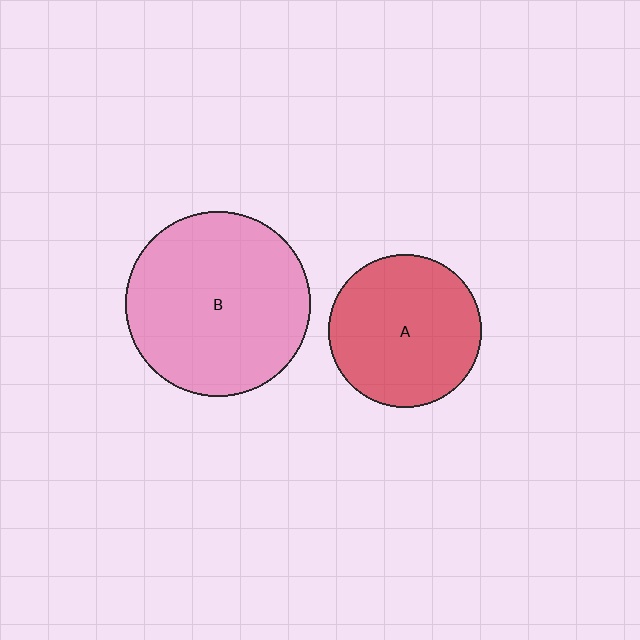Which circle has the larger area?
Circle B (pink).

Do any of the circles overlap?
No, none of the circles overlap.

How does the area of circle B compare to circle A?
Approximately 1.4 times.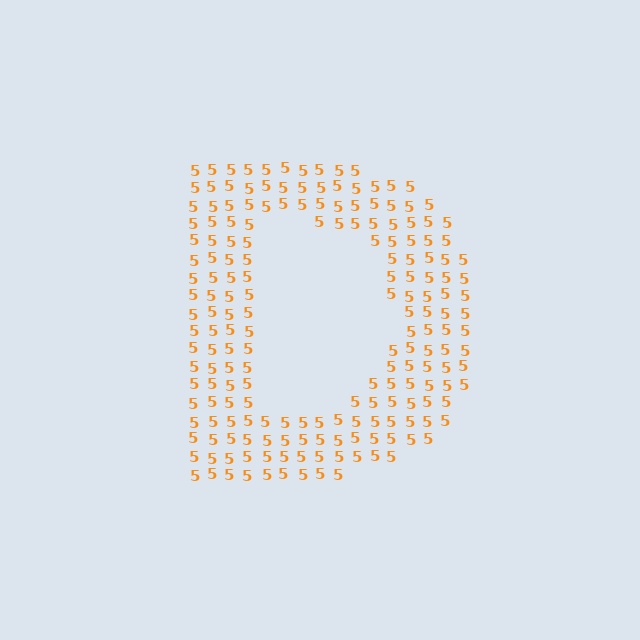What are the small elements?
The small elements are digit 5's.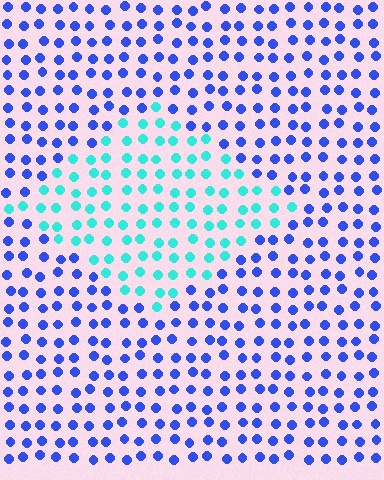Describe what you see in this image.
The image is filled with small blue elements in a uniform arrangement. A diamond-shaped region is visible where the elements are tinted to a slightly different hue, forming a subtle color boundary.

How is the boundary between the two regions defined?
The boundary is defined purely by a slight shift in hue (about 56 degrees). Spacing, size, and orientation are identical on both sides.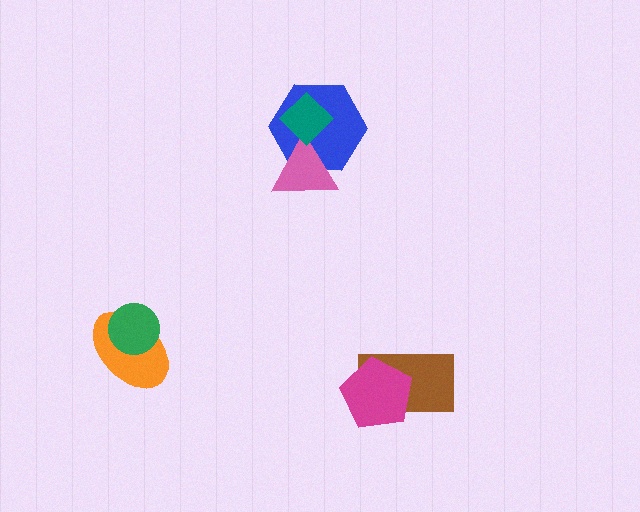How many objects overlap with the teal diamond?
2 objects overlap with the teal diamond.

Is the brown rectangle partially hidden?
Yes, it is partially covered by another shape.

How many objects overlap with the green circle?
1 object overlaps with the green circle.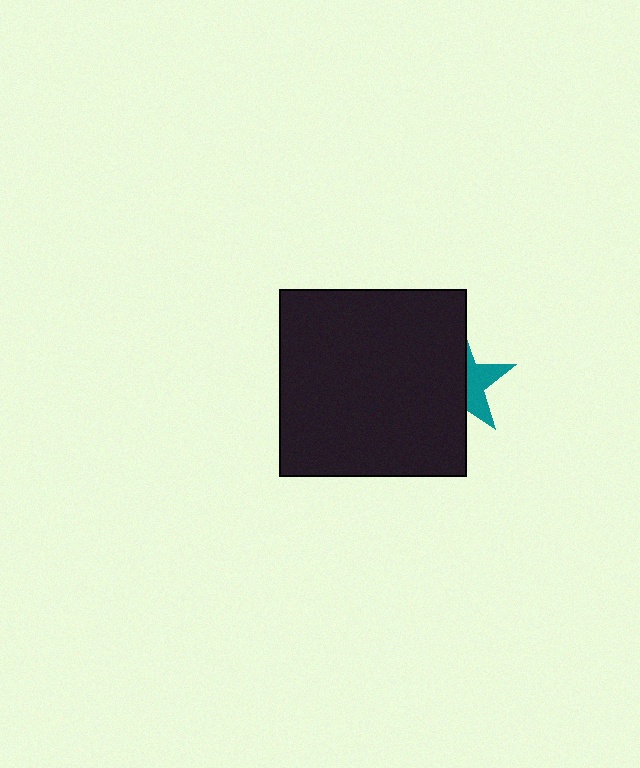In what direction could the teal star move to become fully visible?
The teal star could move right. That would shift it out from behind the black square entirely.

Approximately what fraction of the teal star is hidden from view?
Roughly 61% of the teal star is hidden behind the black square.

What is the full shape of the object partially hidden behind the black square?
The partially hidden object is a teal star.